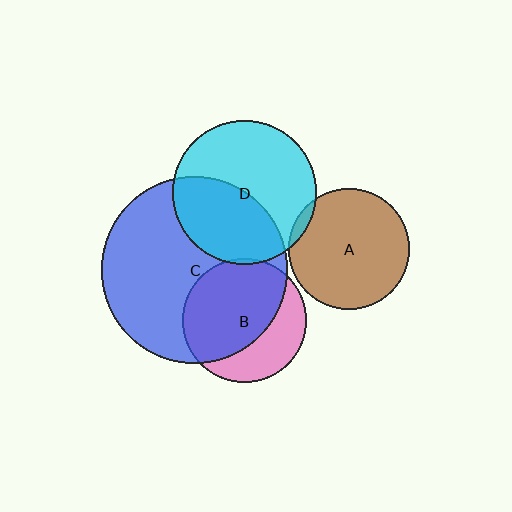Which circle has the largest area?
Circle C (blue).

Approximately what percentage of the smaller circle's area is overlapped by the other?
Approximately 5%.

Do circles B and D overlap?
Yes.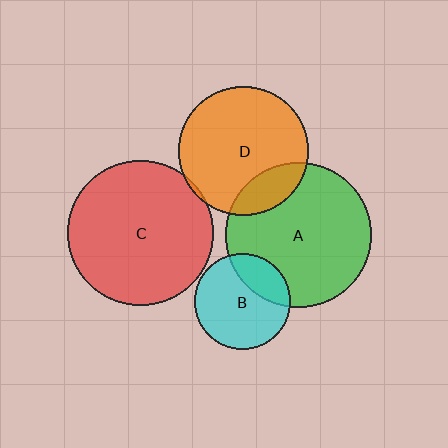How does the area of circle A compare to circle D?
Approximately 1.3 times.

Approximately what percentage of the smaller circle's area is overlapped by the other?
Approximately 25%.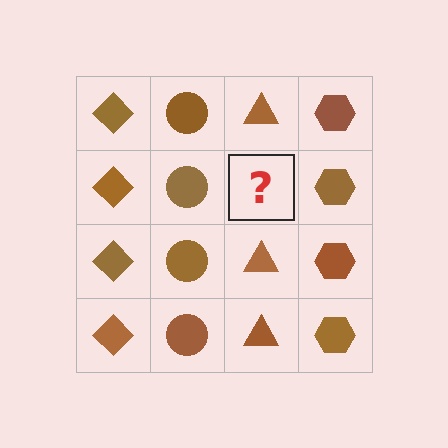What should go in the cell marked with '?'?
The missing cell should contain a brown triangle.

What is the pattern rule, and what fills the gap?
The rule is that each column has a consistent shape. The gap should be filled with a brown triangle.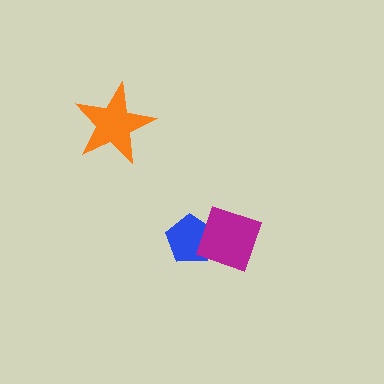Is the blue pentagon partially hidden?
Yes, it is partially covered by another shape.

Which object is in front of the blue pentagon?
The magenta diamond is in front of the blue pentagon.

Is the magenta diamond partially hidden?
No, no other shape covers it.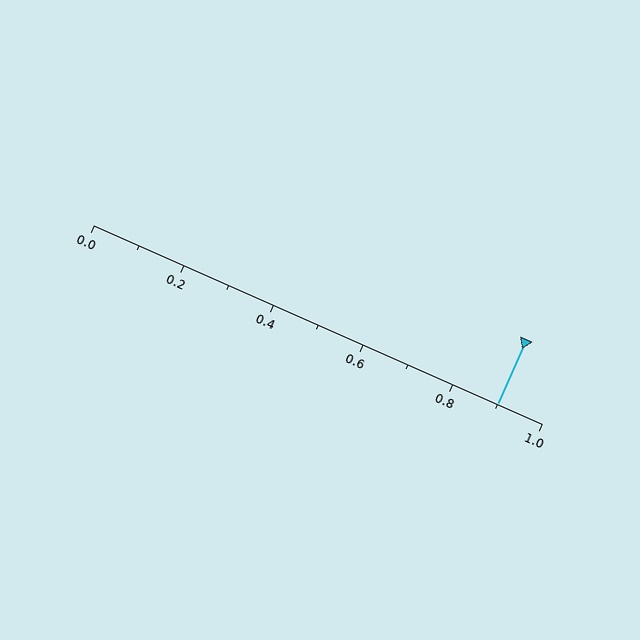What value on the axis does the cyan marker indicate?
The marker indicates approximately 0.9.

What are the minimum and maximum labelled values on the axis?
The axis runs from 0.0 to 1.0.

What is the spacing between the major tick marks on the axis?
The major ticks are spaced 0.2 apart.